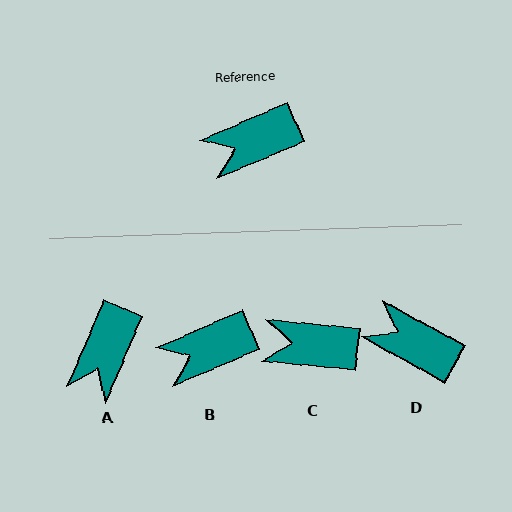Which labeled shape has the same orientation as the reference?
B.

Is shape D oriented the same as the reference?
No, it is off by about 52 degrees.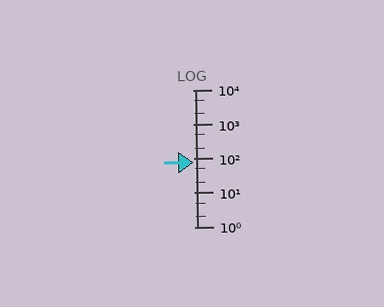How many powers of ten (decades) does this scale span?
The scale spans 4 decades, from 1 to 10000.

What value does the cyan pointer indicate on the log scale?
The pointer indicates approximately 76.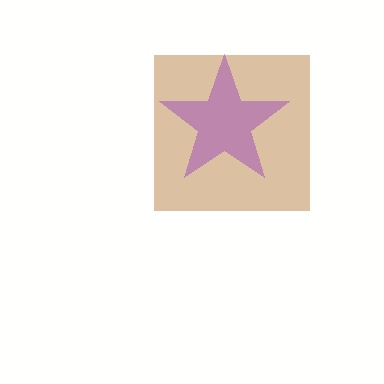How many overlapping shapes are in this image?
There are 2 overlapping shapes in the image.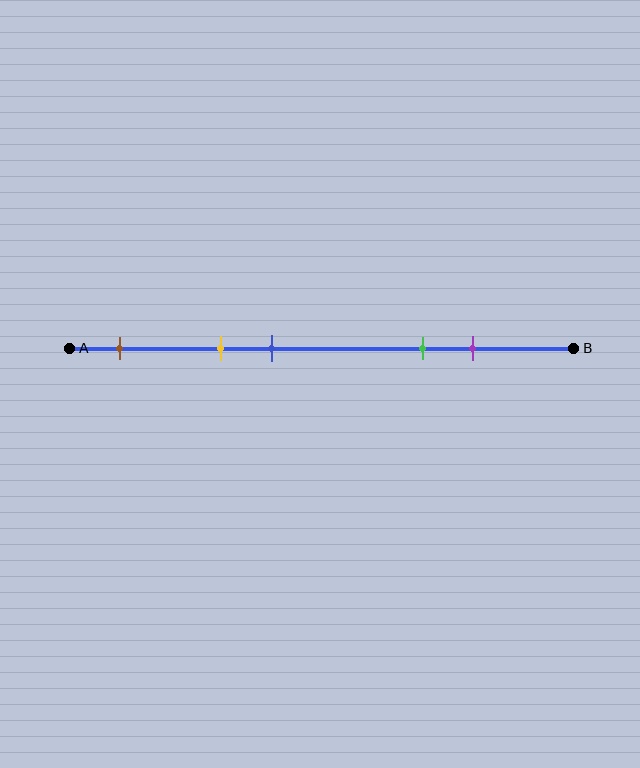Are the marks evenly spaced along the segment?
No, the marks are not evenly spaced.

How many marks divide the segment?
There are 5 marks dividing the segment.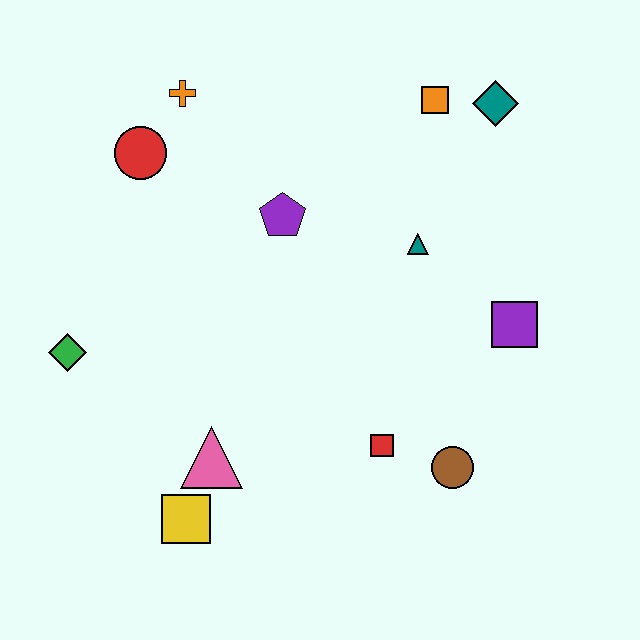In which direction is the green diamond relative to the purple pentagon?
The green diamond is to the left of the purple pentagon.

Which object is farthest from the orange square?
The yellow square is farthest from the orange square.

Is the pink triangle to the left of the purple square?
Yes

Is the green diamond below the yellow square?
No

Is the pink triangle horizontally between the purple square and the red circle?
Yes